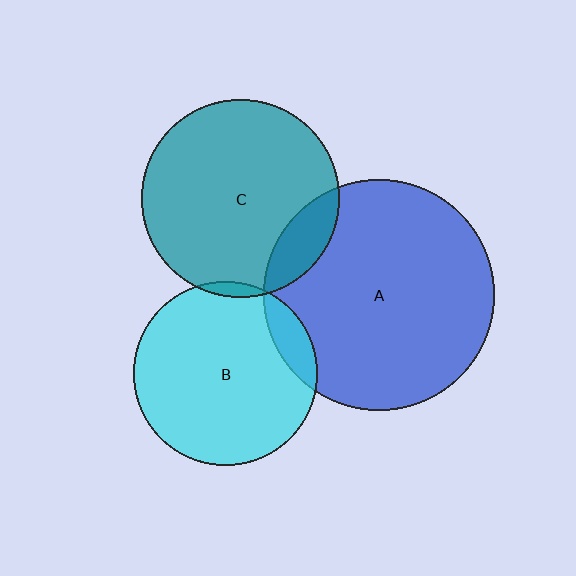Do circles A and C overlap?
Yes.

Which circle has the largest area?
Circle A (blue).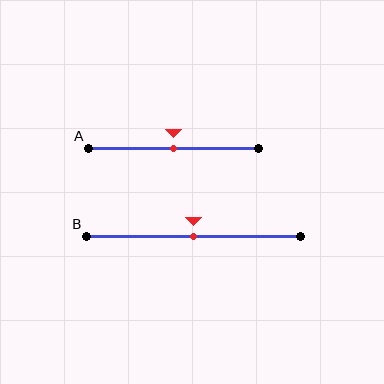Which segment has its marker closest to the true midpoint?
Segment A has its marker closest to the true midpoint.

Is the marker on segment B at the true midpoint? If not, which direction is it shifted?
Yes, the marker on segment B is at the true midpoint.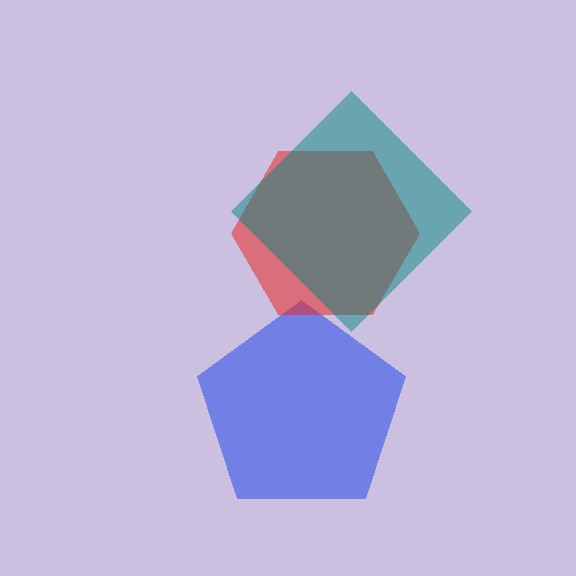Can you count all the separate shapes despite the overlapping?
Yes, there are 3 separate shapes.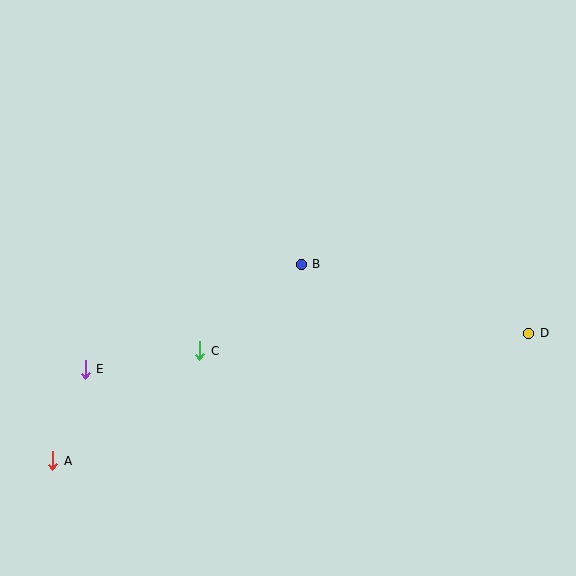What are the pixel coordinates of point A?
Point A is at (53, 461).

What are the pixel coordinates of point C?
Point C is at (200, 351).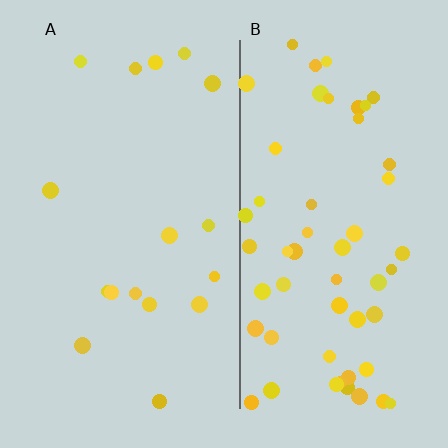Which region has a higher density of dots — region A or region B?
B (the right).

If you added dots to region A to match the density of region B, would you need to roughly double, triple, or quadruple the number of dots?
Approximately triple.